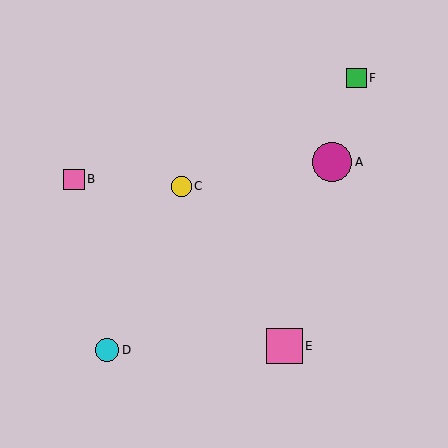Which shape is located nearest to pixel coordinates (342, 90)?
The green square (labeled F) at (357, 78) is nearest to that location.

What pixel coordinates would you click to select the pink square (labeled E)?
Click at (284, 346) to select the pink square E.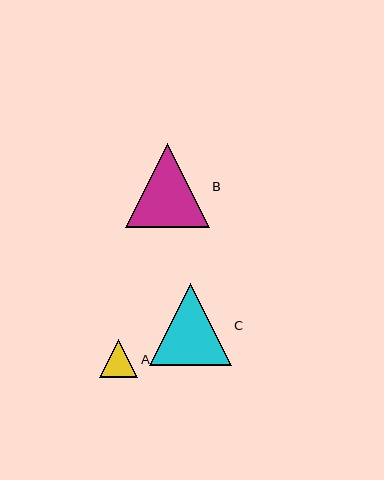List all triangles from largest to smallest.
From largest to smallest: B, C, A.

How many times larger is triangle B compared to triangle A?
Triangle B is approximately 2.2 times the size of triangle A.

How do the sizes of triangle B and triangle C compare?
Triangle B and triangle C are approximately the same size.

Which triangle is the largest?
Triangle B is the largest with a size of approximately 84 pixels.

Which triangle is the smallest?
Triangle A is the smallest with a size of approximately 39 pixels.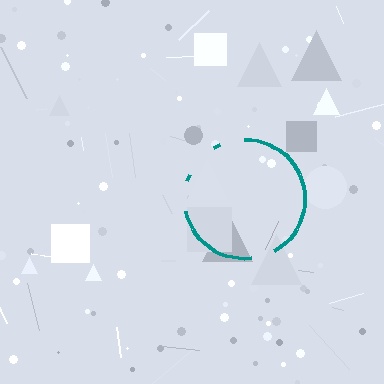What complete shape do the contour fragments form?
The contour fragments form a circle.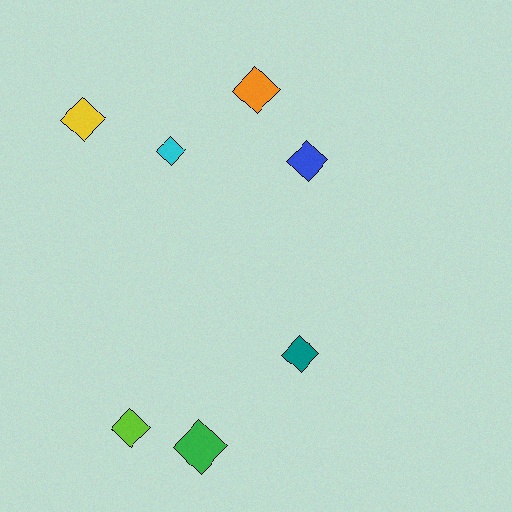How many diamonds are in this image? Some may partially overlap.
There are 7 diamonds.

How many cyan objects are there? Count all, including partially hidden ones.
There is 1 cyan object.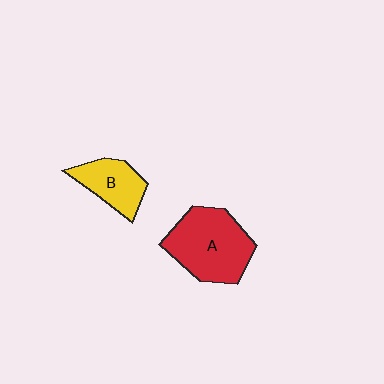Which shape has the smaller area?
Shape B (yellow).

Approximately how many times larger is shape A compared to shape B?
Approximately 1.8 times.